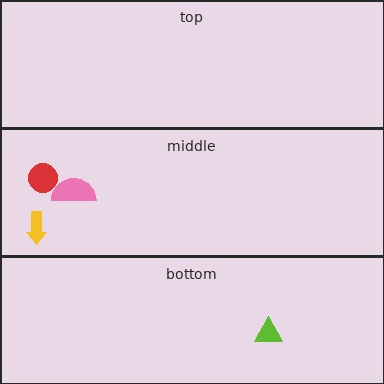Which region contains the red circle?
The middle region.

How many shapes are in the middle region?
3.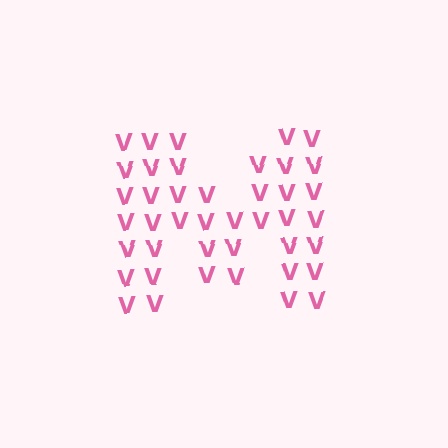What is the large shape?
The large shape is the letter M.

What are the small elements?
The small elements are letter V's.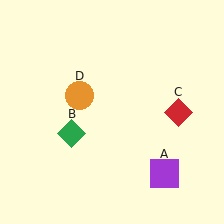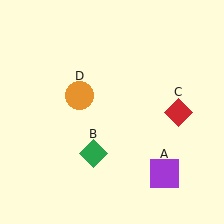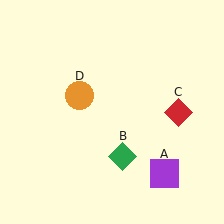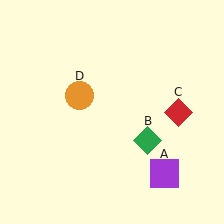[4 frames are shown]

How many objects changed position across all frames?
1 object changed position: green diamond (object B).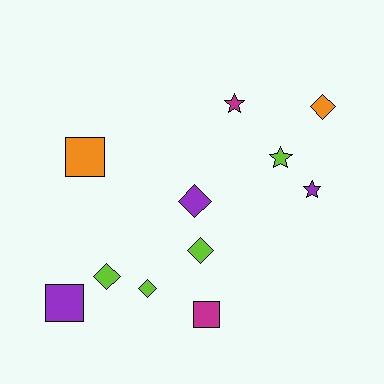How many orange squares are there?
There is 1 orange square.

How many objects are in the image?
There are 11 objects.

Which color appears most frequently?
Lime, with 4 objects.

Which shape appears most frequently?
Diamond, with 5 objects.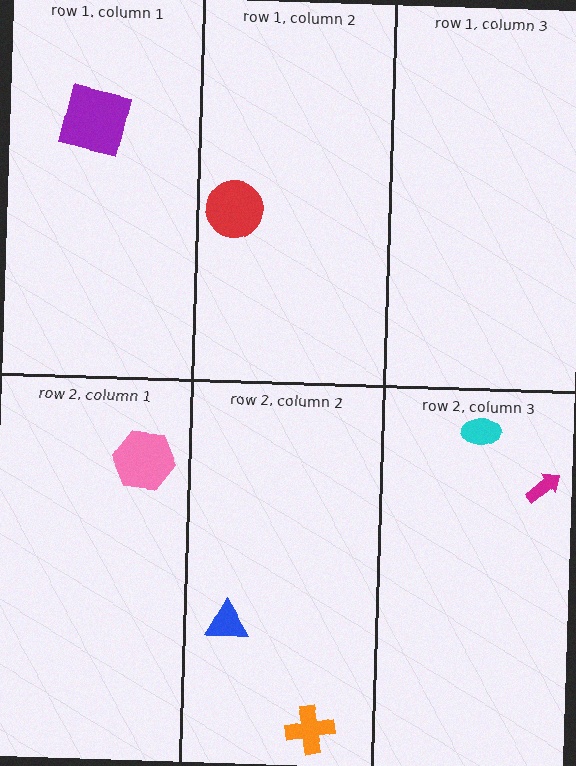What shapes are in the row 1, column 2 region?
The red circle.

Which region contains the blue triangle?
The row 2, column 2 region.